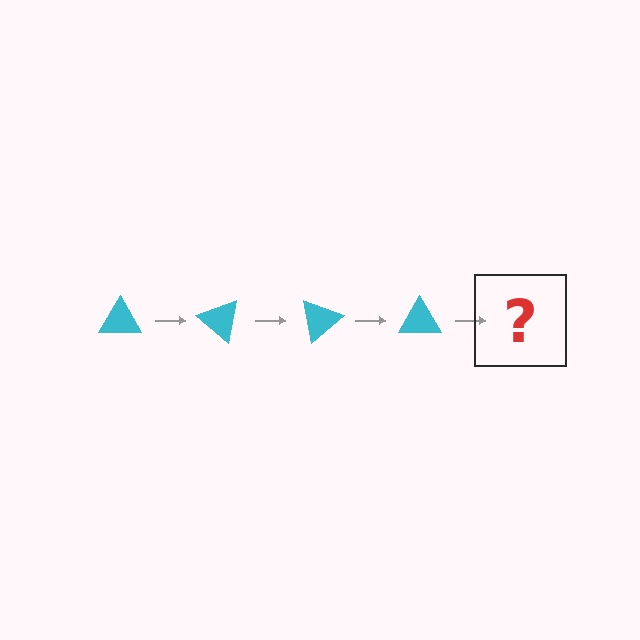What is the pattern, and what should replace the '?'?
The pattern is that the triangle rotates 40 degrees each step. The '?' should be a cyan triangle rotated 160 degrees.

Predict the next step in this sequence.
The next step is a cyan triangle rotated 160 degrees.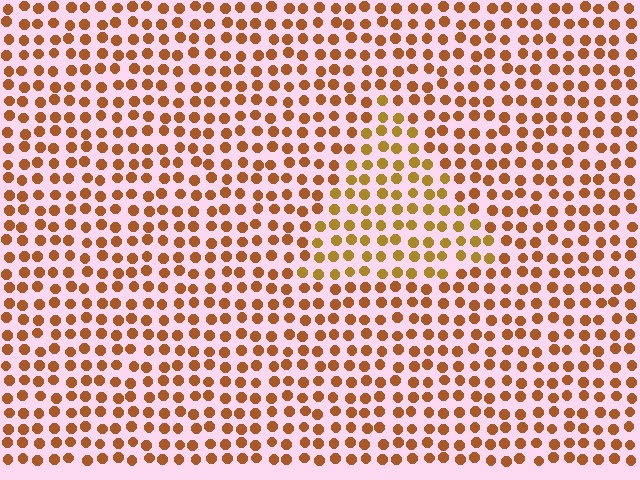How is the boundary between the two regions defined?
The boundary is defined purely by a slight shift in hue (about 23 degrees). Spacing, size, and orientation are identical on both sides.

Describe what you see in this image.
The image is filled with small brown elements in a uniform arrangement. A triangle-shaped region is visible where the elements are tinted to a slightly different hue, forming a subtle color boundary.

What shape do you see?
I see a triangle.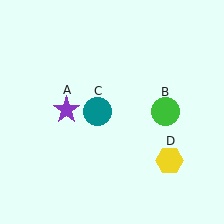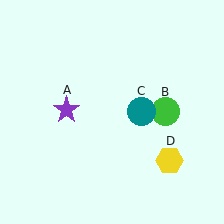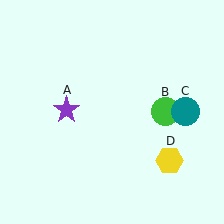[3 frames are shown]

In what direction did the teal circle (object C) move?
The teal circle (object C) moved right.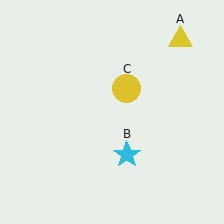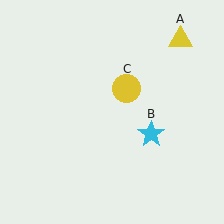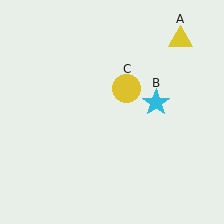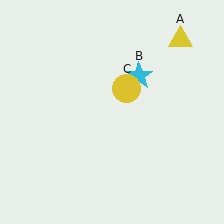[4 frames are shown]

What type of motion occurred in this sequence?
The cyan star (object B) rotated counterclockwise around the center of the scene.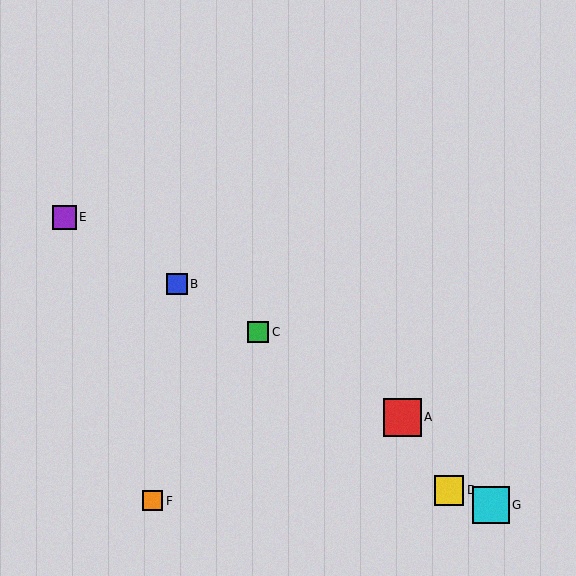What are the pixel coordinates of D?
Object D is at (449, 490).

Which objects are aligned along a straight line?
Objects A, B, C, E are aligned along a straight line.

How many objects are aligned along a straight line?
4 objects (A, B, C, E) are aligned along a straight line.